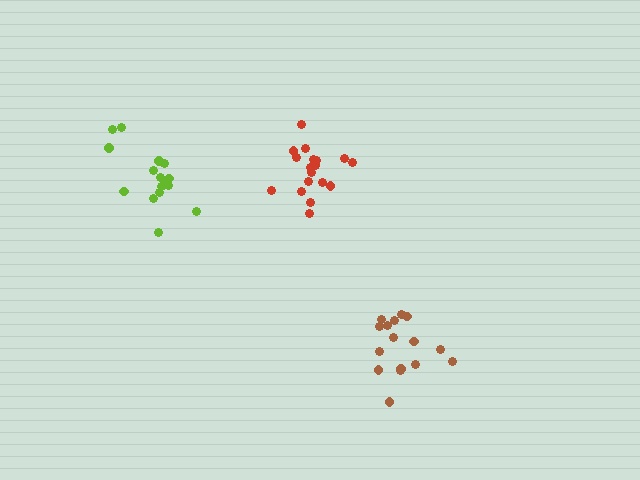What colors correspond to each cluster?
The clusters are colored: lime, brown, red.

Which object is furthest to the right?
The brown cluster is rightmost.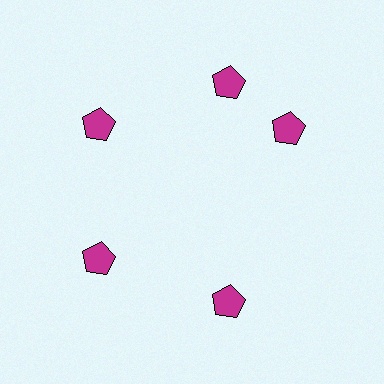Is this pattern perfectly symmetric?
No. The 5 magenta pentagons are arranged in a ring, but one element near the 3 o'clock position is rotated out of alignment along the ring, breaking the 5-fold rotational symmetry.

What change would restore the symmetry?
The symmetry would be restored by rotating it back into even spacing with its neighbors so that all 5 pentagons sit at equal angles and equal distance from the center.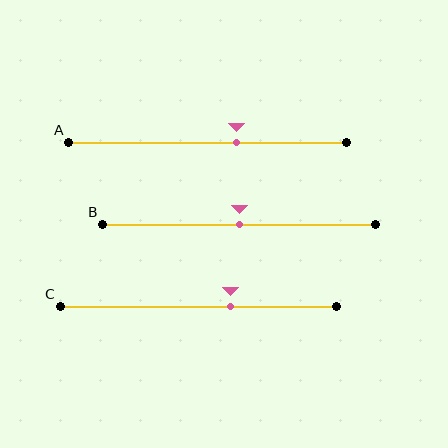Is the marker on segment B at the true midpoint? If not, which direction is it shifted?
Yes, the marker on segment B is at the true midpoint.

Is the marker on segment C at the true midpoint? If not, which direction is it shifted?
No, the marker on segment C is shifted to the right by about 12% of the segment length.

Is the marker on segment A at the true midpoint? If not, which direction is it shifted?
No, the marker on segment A is shifted to the right by about 11% of the segment length.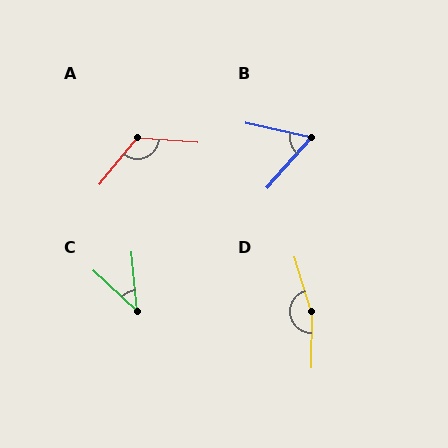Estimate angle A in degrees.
Approximately 125 degrees.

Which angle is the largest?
D, at approximately 163 degrees.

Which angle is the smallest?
C, at approximately 41 degrees.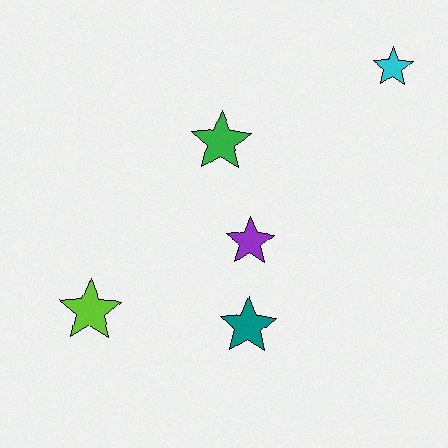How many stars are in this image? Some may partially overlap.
There are 5 stars.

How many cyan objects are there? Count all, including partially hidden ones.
There is 1 cyan object.